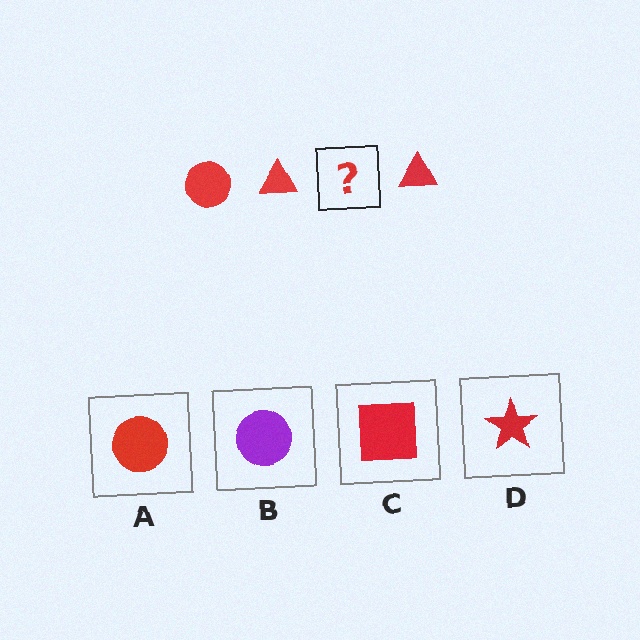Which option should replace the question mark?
Option A.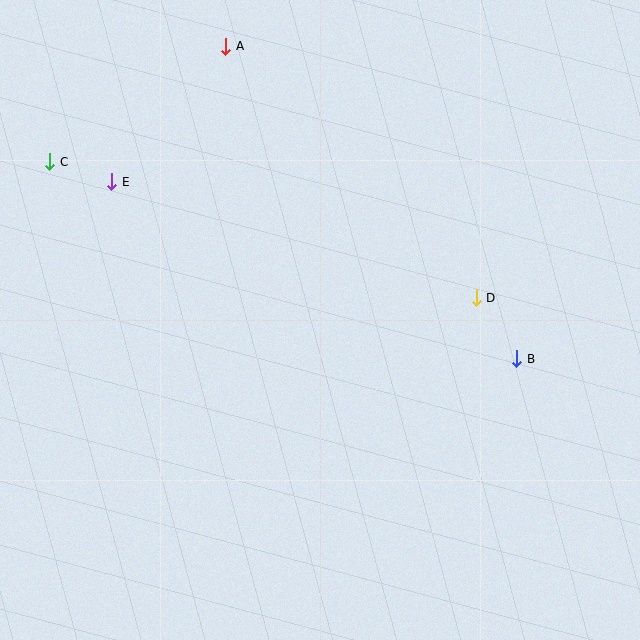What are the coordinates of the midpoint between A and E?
The midpoint between A and E is at (169, 114).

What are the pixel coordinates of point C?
Point C is at (50, 162).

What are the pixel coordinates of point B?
Point B is at (517, 359).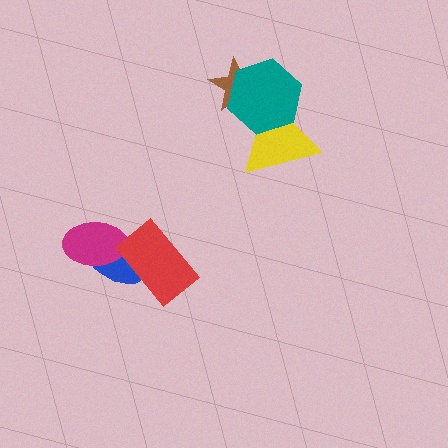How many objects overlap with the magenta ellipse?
1 object overlaps with the magenta ellipse.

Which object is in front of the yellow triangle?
The teal hexagon is in front of the yellow triangle.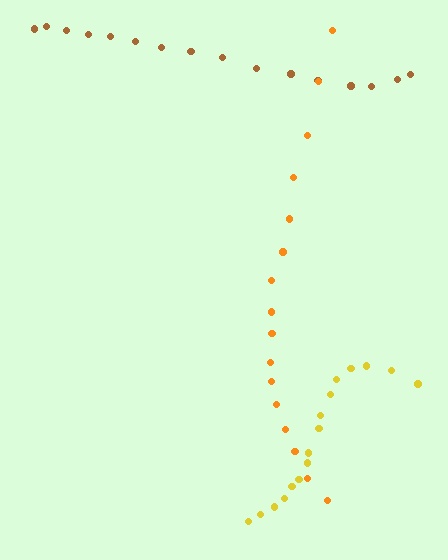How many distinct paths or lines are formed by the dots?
There are 3 distinct paths.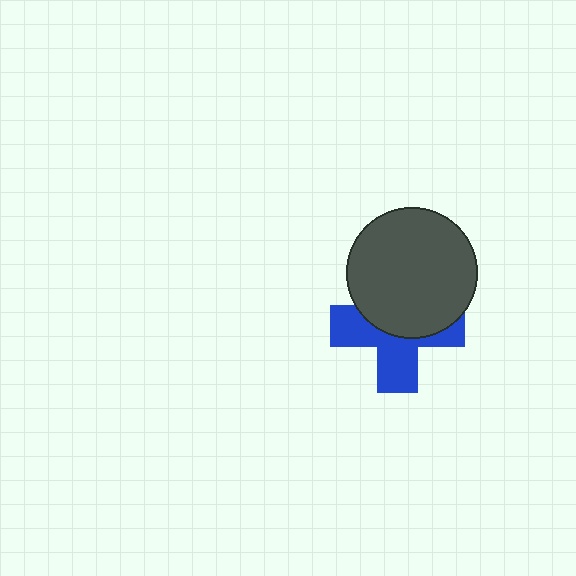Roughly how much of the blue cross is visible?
About half of it is visible (roughly 51%).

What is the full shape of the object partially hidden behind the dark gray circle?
The partially hidden object is a blue cross.